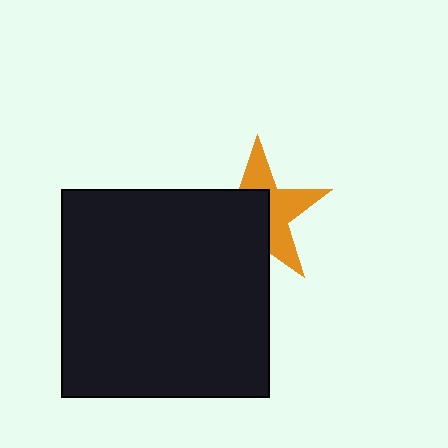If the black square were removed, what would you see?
You would see the complete orange star.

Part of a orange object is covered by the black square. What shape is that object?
It is a star.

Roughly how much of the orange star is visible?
About half of it is visible (roughly 48%).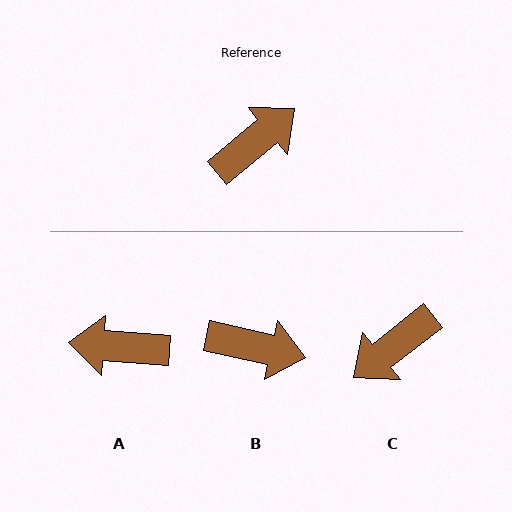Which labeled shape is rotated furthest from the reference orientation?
C, about 178 degrees away.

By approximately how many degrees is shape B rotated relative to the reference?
Approximately 52 degrees clockwise.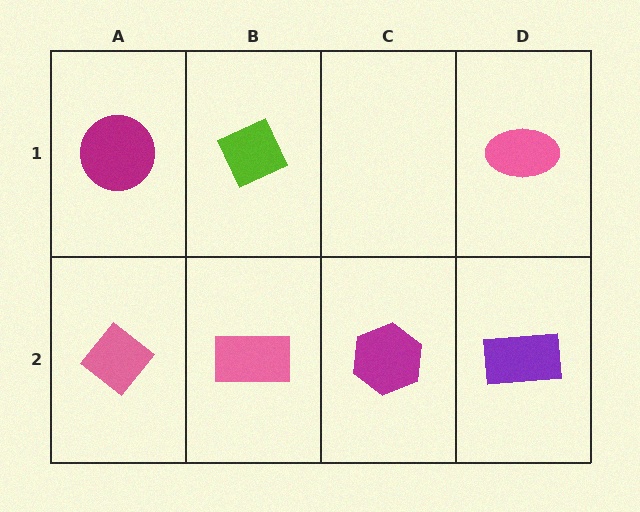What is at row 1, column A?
A magenta circle.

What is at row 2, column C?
A magenta hexagon.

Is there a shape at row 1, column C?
No, that cell is empty.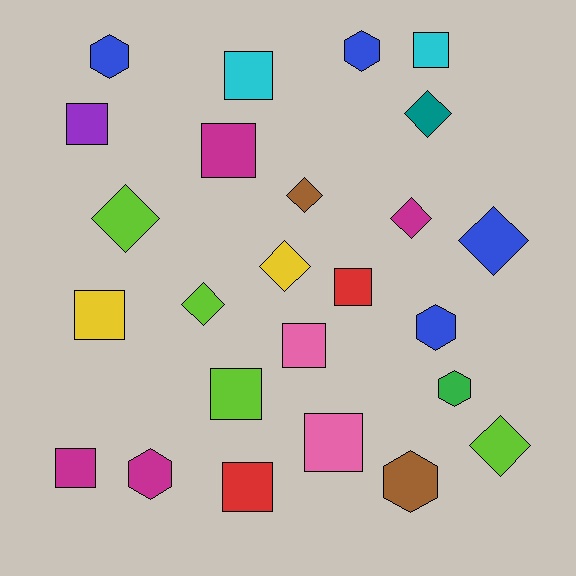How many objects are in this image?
There are 25 objects.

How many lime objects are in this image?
There are 4 lime objects.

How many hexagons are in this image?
There are 6 hexagons.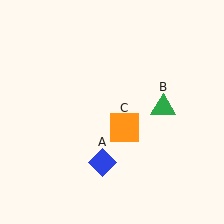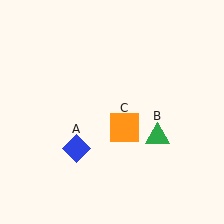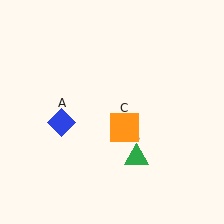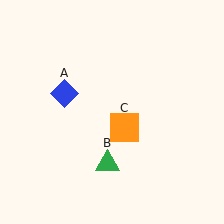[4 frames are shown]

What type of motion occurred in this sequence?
The blue diamond (object A), green triangle (object B) rotated clockwise around the center of the scene.